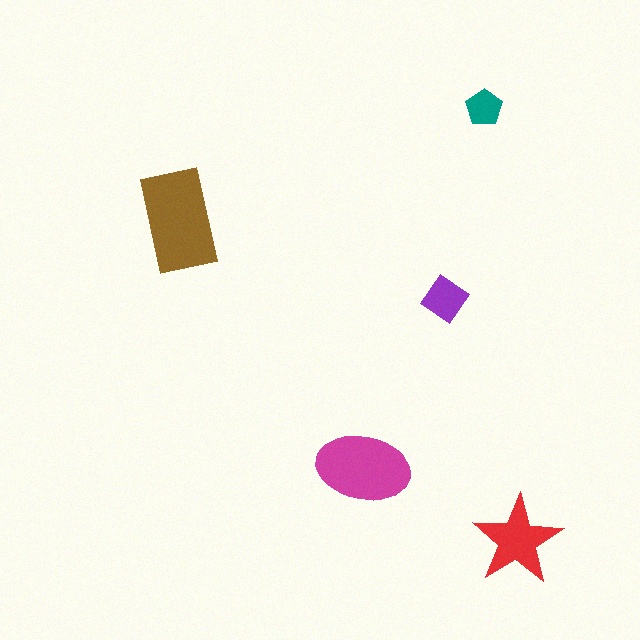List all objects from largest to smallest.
The brown rectangle, the magenta ellipse, the red star, the purple diamond, the teal pentagon.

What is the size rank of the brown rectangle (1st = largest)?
1st.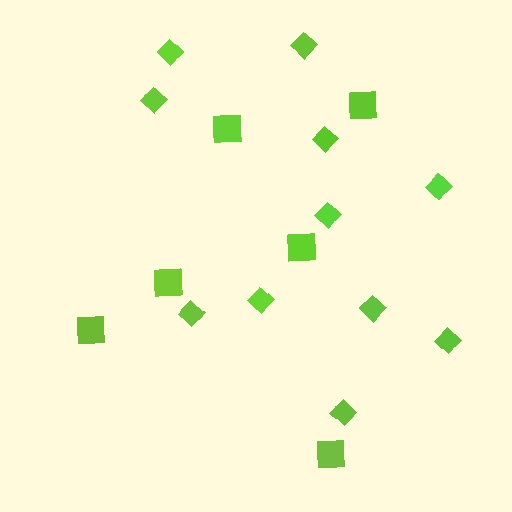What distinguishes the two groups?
There are 2 groups: one group of diamonds (11) and one group of squares (6).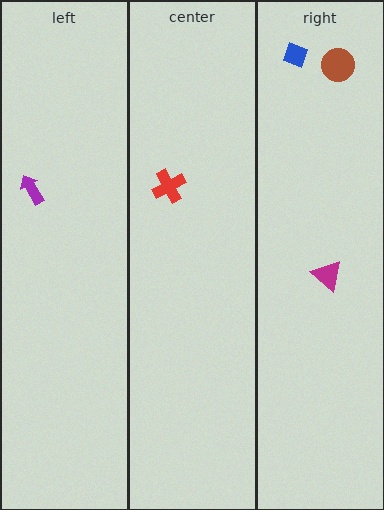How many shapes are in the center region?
1.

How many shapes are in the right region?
3.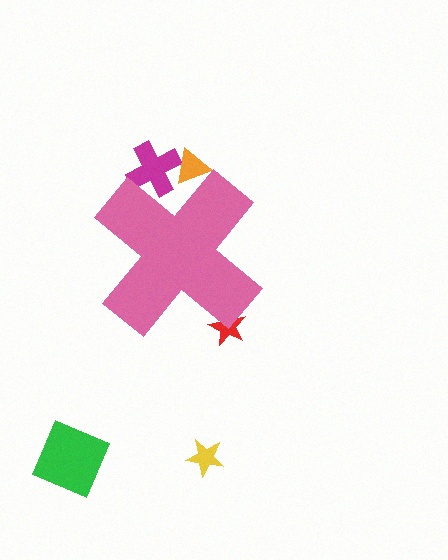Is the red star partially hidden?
Yes, the red star is partially hidden behind the pink cross.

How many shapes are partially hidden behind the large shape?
3 shapes are partially hidden.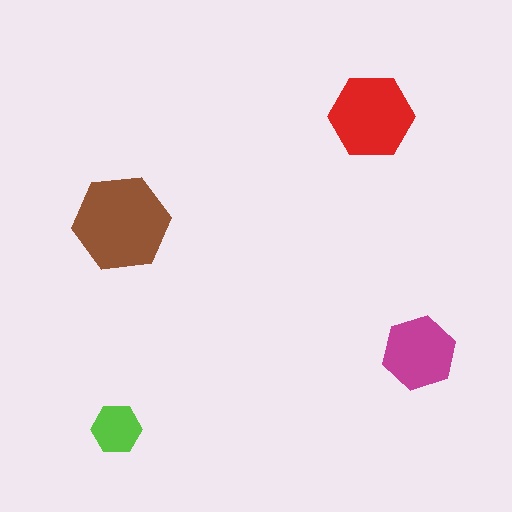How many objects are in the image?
There are 4 objects in the image.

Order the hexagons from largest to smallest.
the brown one, the red one, the magenta one, the lime one.